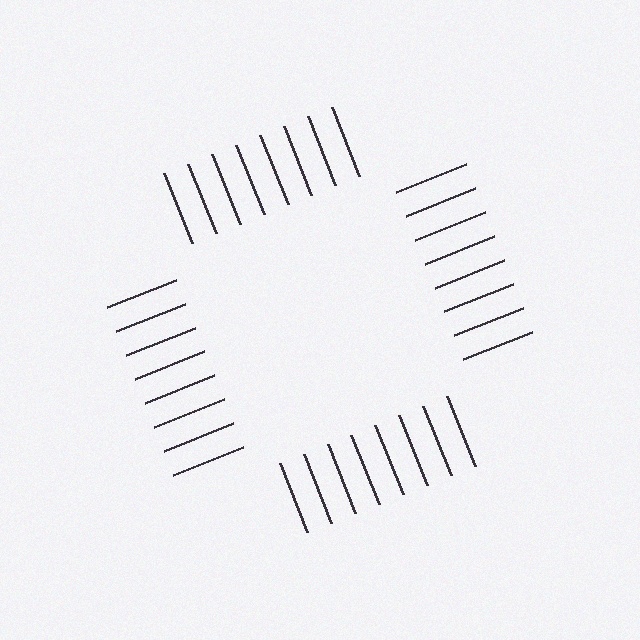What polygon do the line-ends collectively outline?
An illusory square — the line segments terminate on its edges but no continuous stroke is drawn.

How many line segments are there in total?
32 — 8 along each of the 4 edges.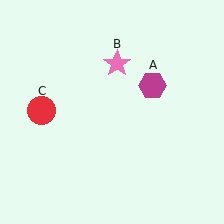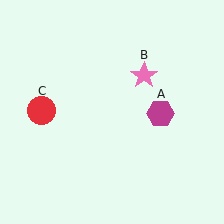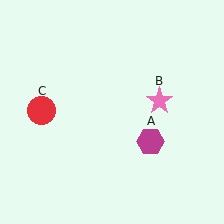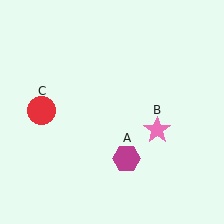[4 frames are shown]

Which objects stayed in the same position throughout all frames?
Red circle (object C) remained stationary.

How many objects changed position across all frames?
2 objects changed position: magenta hexagon (object A), pink star (object B).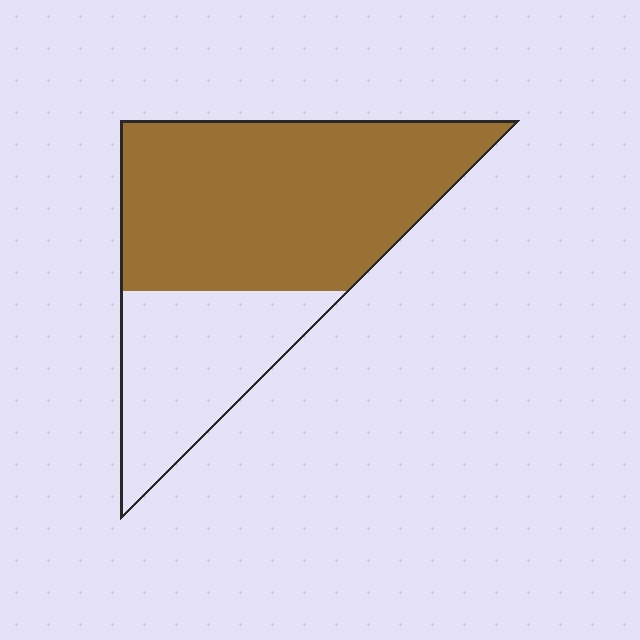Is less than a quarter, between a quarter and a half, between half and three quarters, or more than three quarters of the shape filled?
Between half and three quarters.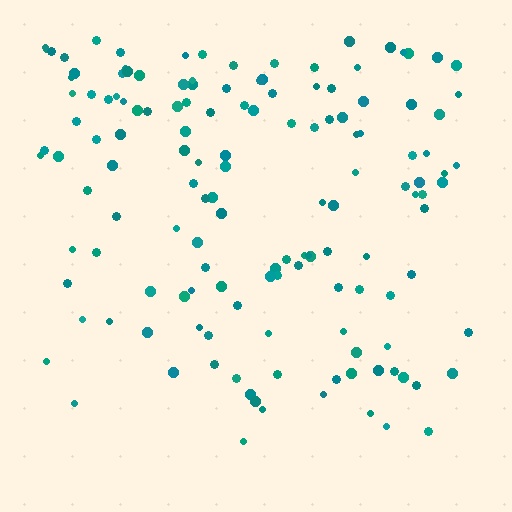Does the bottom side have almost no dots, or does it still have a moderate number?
Still a moderate number, just noticeably fewer than the top.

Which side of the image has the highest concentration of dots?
The top.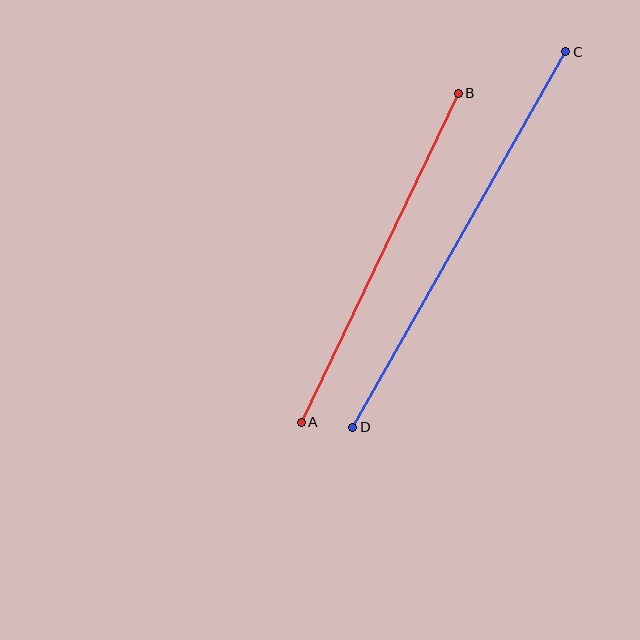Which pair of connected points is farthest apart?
Points C and D are farthest apart.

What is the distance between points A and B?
The distance is approximately 364 pixels.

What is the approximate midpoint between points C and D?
The midpoint is at approximately (459, 239) pixels.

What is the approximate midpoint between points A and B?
The midpoint is at approximately (380, 258) pixels.